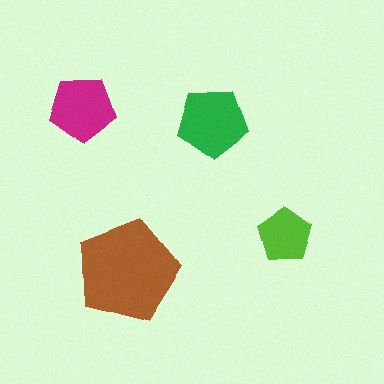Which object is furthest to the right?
The lime pentagon is rightmost.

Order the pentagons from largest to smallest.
the brown one, the green one, the magenta one, the lime one.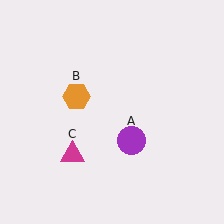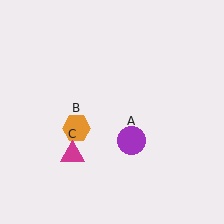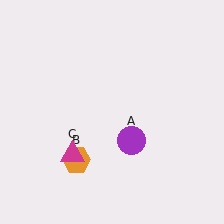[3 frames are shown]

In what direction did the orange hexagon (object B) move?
The orange hexagon (object B) moved down.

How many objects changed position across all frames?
1 object changed position: orange hexagon (object B).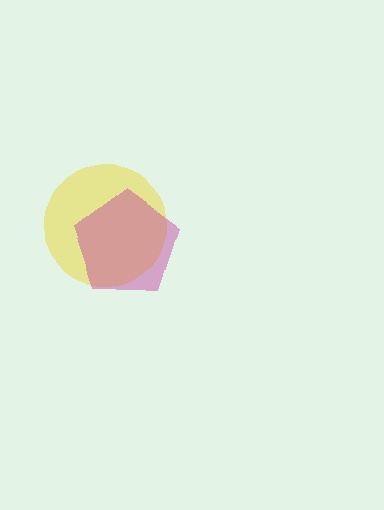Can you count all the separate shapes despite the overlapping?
Yes, there are 2 separate shapes.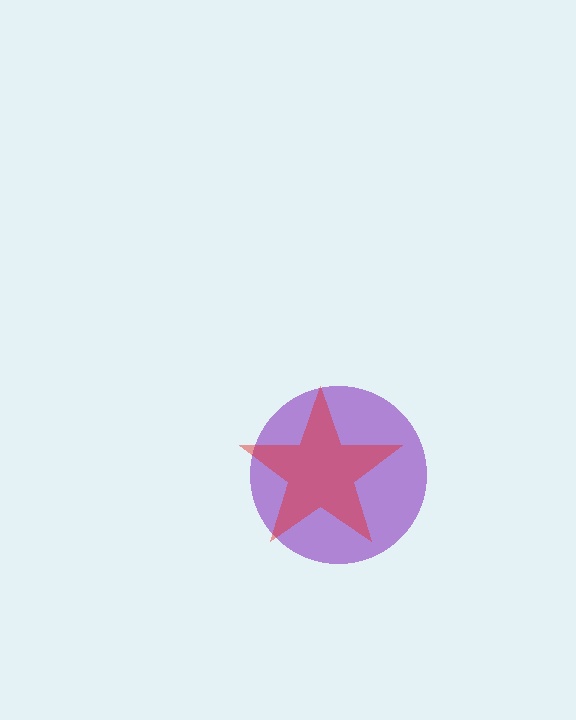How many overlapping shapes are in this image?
There are 2 overlapping shapes in the image.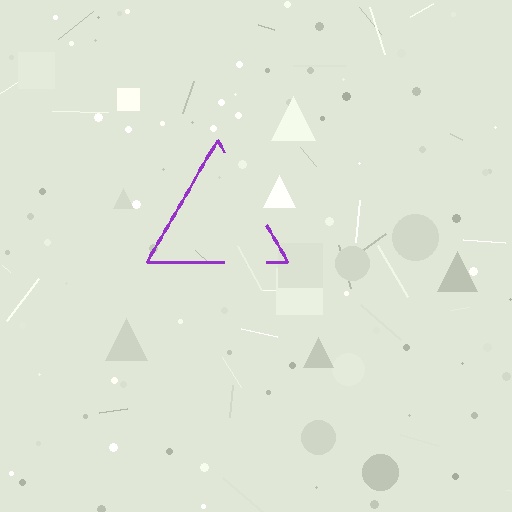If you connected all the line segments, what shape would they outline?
They would outline a triangle.